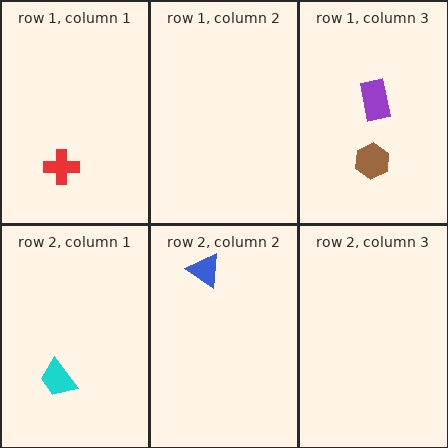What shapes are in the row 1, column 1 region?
The red cross.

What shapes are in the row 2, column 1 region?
The cyan trapezoid.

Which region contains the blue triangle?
The row 2, column 2 region.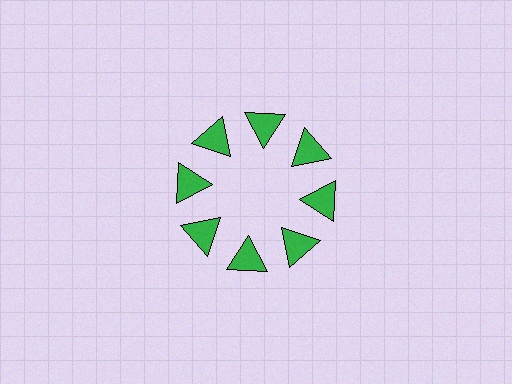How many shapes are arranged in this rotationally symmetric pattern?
There are 8 shapes, arranged in 8 groups of 1.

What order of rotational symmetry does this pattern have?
This pattern has 8-fold rotational symmetry.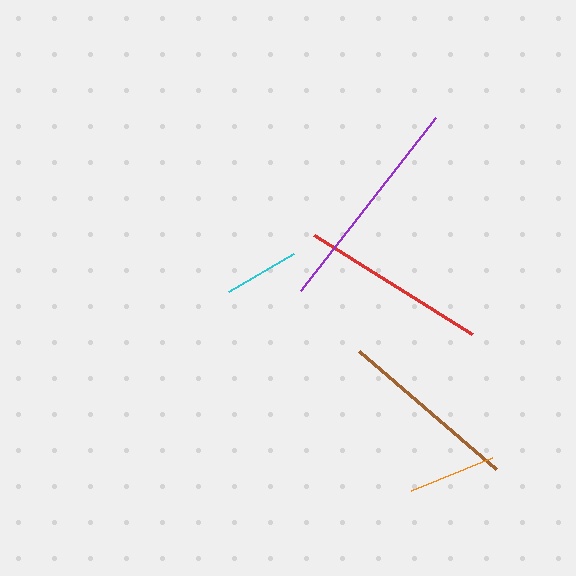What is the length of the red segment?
The red segment is approximately 187 pixels long.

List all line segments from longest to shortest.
From longest to shortest: purple, red, brown, orange, cyan.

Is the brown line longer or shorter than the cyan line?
The brown line is longer than the cyan line.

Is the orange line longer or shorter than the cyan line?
The orange line is longer than the cyan line.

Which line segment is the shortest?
The cyan line is the shortest at approximately 75 pixels.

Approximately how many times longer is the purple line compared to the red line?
The purple line is approximately 1.2 times the length of the red line.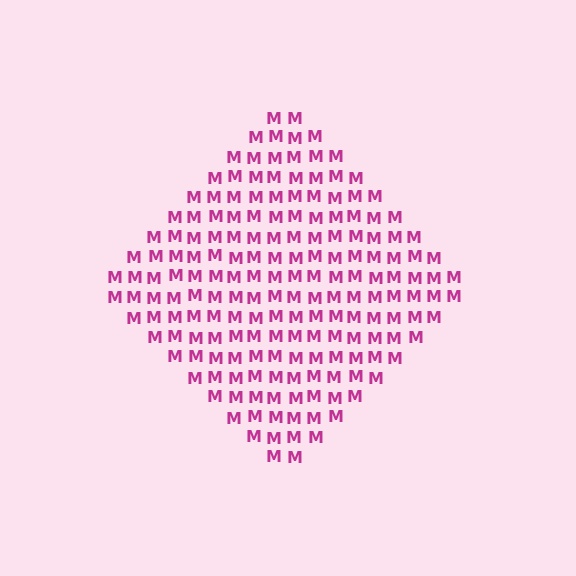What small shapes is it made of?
It is made of small letter M's.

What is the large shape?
The large shape is a diamond.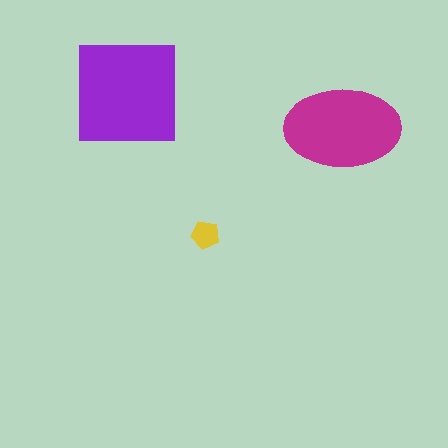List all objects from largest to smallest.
The purple square, the magenta ellipse, the yellow pentagon.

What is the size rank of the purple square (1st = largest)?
1st.